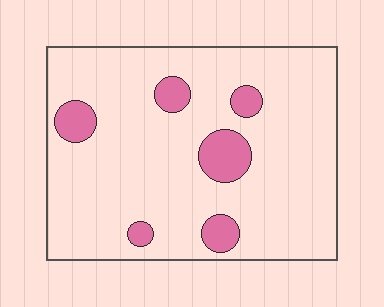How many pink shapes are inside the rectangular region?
6.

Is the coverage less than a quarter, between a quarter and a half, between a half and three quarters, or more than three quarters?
Less than a quarter.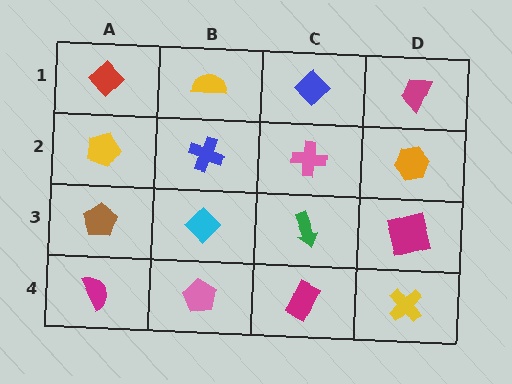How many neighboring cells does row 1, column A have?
2.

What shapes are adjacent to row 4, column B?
A cyan diamond (row 3, column B), a magenta semicircle (row 4, column A), a magenta rectangle (row 4, column C).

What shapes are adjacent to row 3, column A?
A yellow pentagon (row 2, column A), a magenta semicircle (row 4, column A), a cyan diamond (row 3, column B).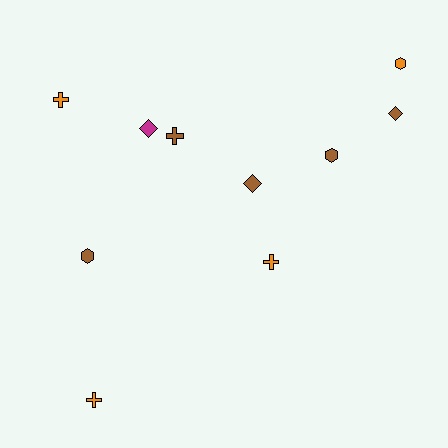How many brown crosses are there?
There is 1 brown cross.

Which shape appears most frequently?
Cross, with 4 objects.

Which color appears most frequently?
Brown, with 5 objects.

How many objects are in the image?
There are 10 objects.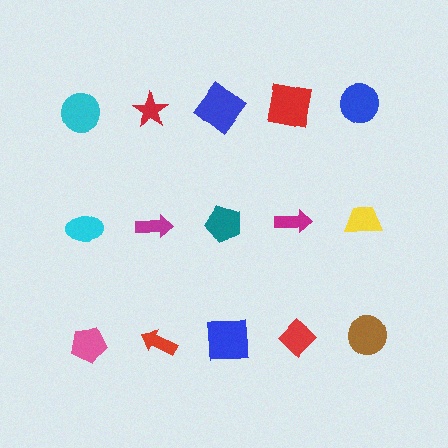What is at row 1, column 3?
A blue diamond.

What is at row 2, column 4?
A magenta arrow.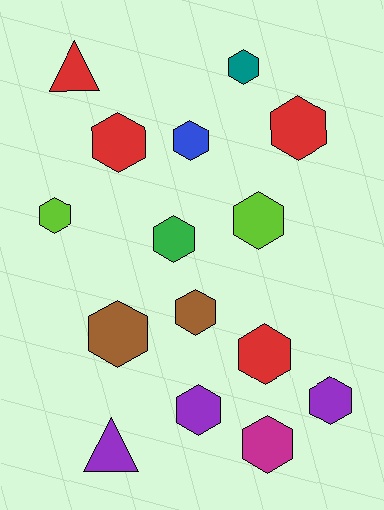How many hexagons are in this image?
There are 13 hexagons.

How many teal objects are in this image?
There is 1 teal object.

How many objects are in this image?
There are 15 objects.